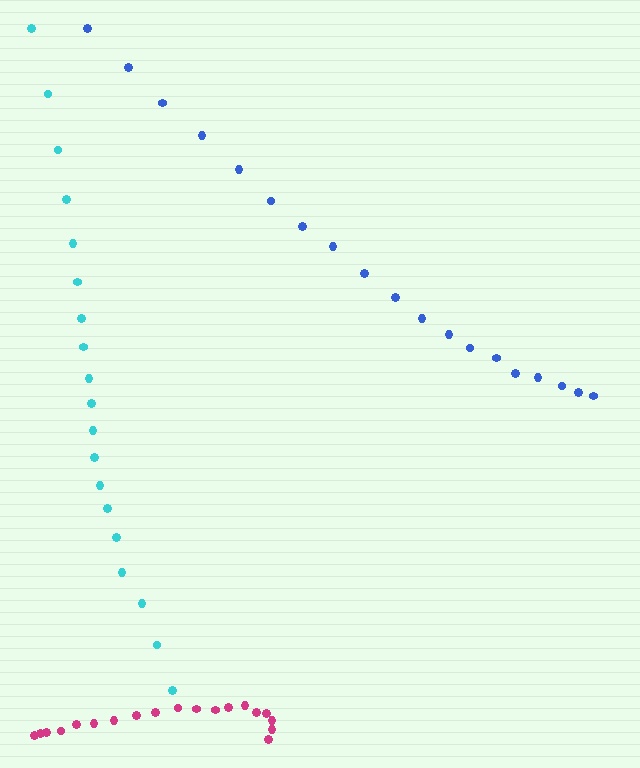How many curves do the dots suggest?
There are 3 distinct paths.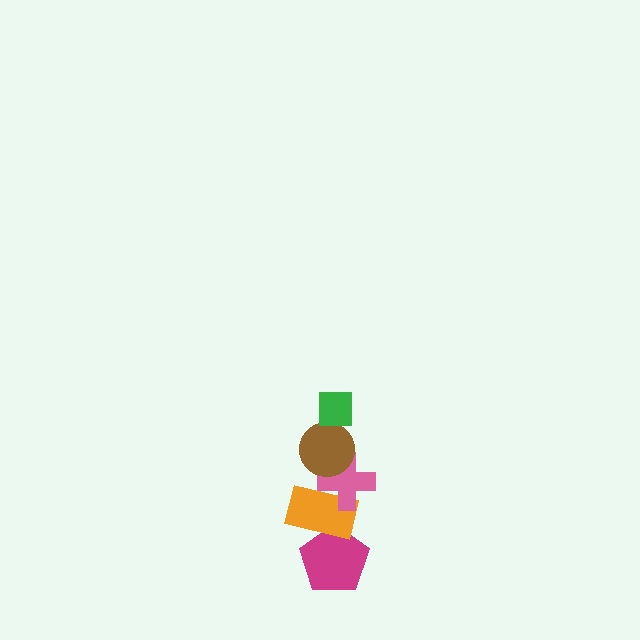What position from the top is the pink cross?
The pink cross is 3rd from the top.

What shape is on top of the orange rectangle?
The pink cross is on top of the orange rectangle.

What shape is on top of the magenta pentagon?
The orange rectangle is on top of the magenta pentagon.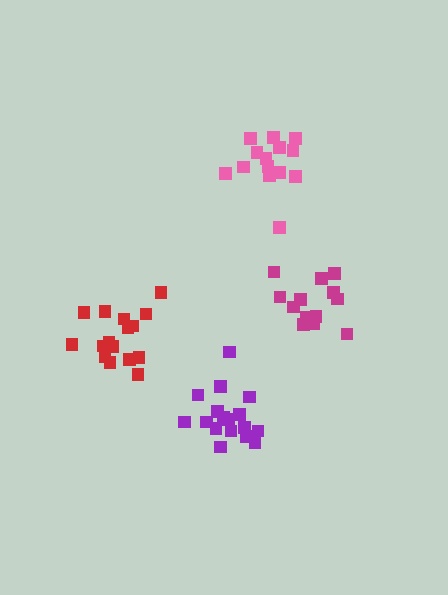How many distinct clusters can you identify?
There are 4 distinct clusters.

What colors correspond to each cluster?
The clusters are colored: magenta, pink, purple, red.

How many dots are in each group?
Group 1: 14 dots, Group 2: 14 dots, Group 3: 17 dots, Group 4: 16 dots (61 total).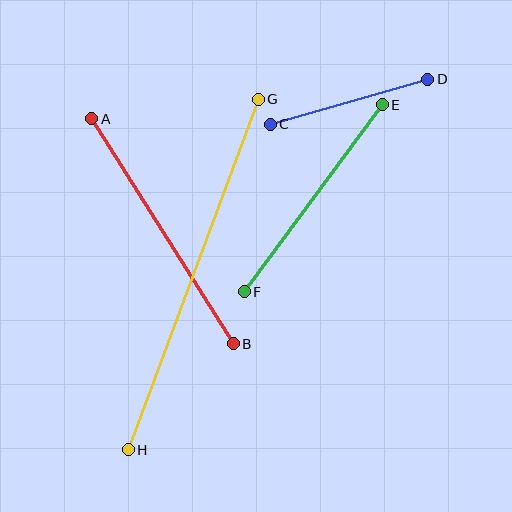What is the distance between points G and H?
The distance is approximately 374 pixels.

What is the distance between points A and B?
The distance is approximately 266 pixels.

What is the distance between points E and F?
The distance is approximately 232 pixels.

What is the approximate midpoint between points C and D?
The midpoint is at approximately (349, 102) pixels.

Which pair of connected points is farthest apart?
Points G and H are farthest apart.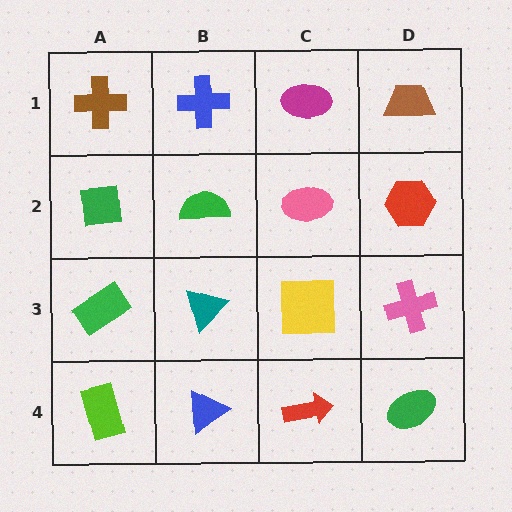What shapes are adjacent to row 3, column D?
A red hexagon (row 2, column D), a green ellipse (row 4, column D), a yellow square (row 3, column C).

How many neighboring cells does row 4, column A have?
2.